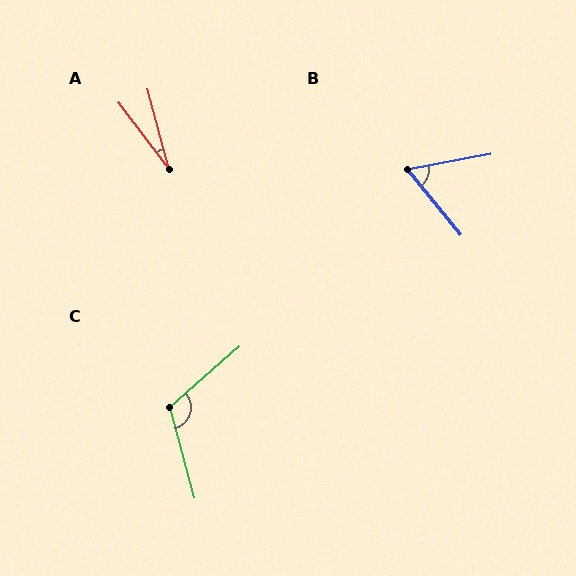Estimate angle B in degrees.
Approximately 61 degrees.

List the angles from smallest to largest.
A (22°), B (61°), C (116°).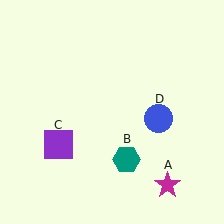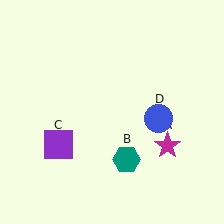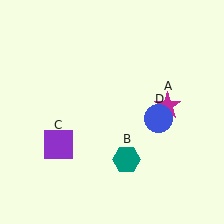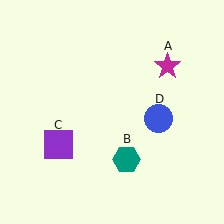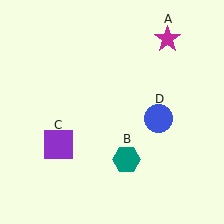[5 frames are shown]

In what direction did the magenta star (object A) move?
The magenta star (object A) moved up.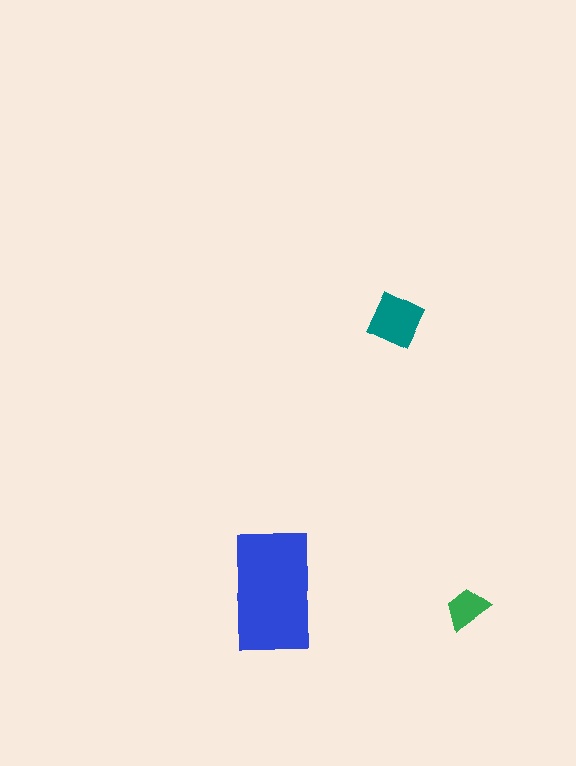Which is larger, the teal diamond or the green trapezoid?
The teal diamond.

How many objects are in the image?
There are 3 objects in the image.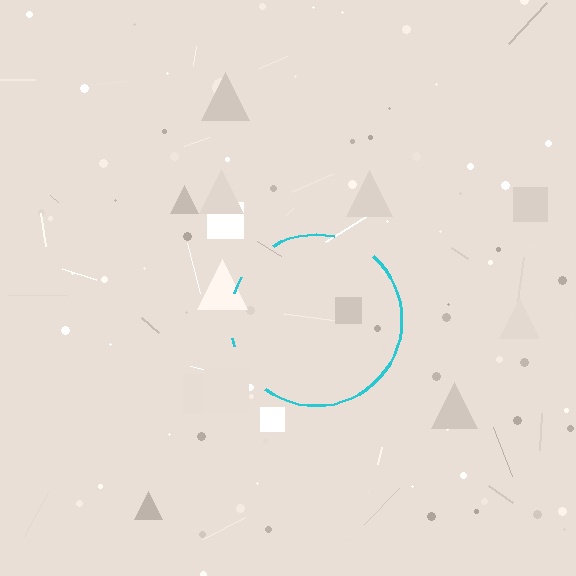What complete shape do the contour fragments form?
The contour fragments form a circle.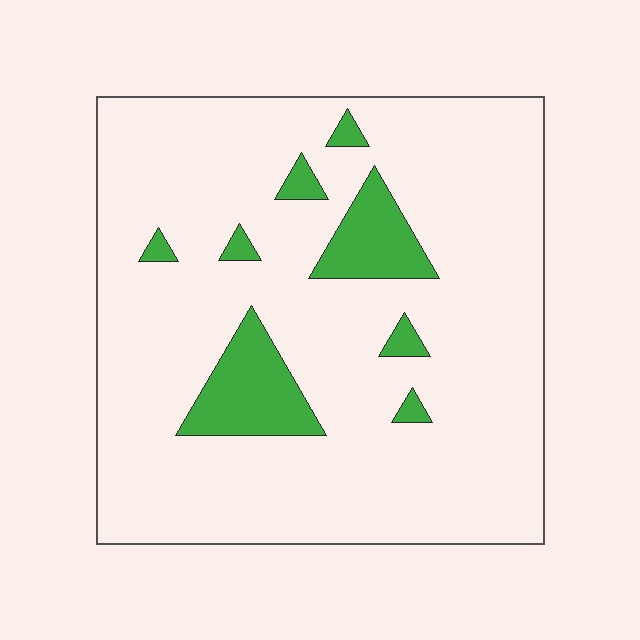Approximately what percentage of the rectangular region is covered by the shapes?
Approximately 10%.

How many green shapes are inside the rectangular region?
8.